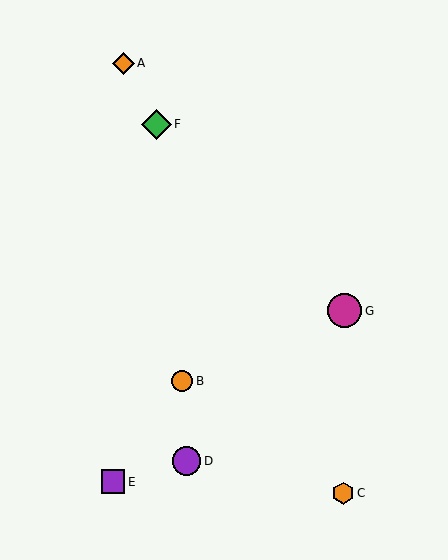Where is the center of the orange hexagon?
The center of the orange hexagon is at (343, 493).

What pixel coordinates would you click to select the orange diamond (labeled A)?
Click at (123, 63) to select the orange diamond A.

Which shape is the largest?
The magenta circle (labeled G) is the largest.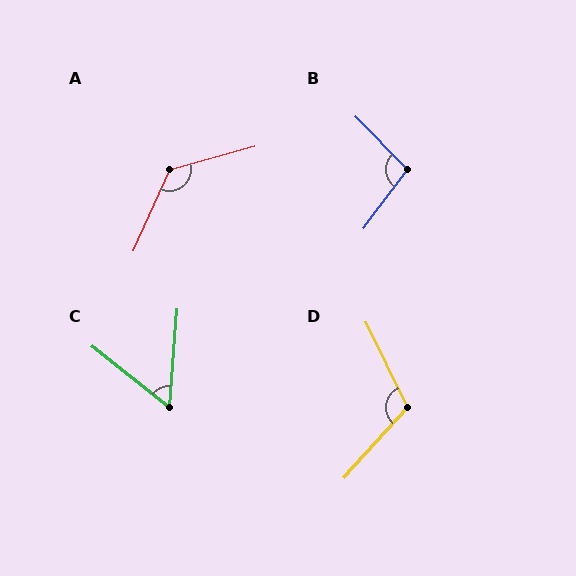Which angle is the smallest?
C, at approximately 56 degrees.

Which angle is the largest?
A, at approximately 130 degrees.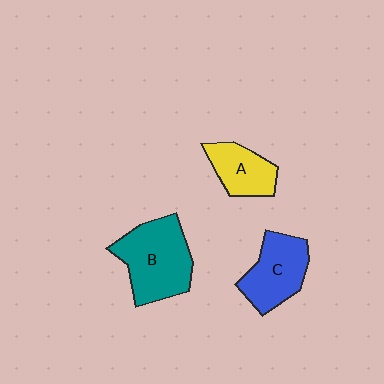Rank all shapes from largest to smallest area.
From largest to smallest: B (teal), C (blue), A (yellow).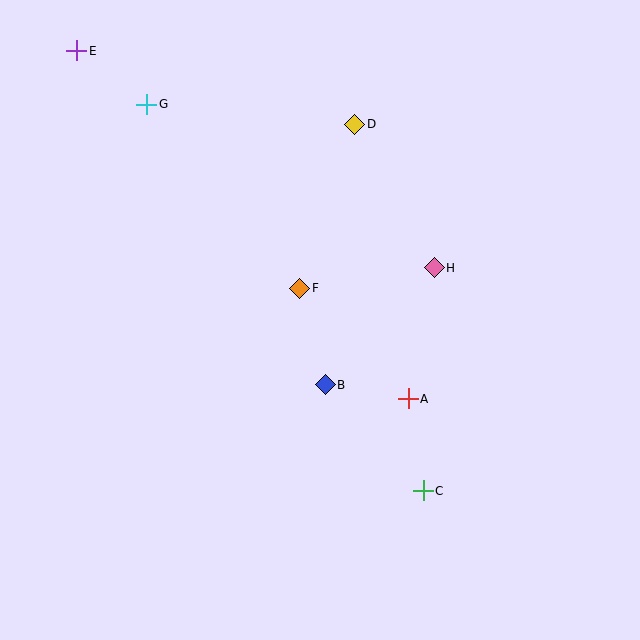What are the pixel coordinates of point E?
Point E is at (77, 51).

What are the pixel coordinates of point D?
Point D is at (355, 124).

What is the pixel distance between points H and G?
The distance between H and G is 331 pixels.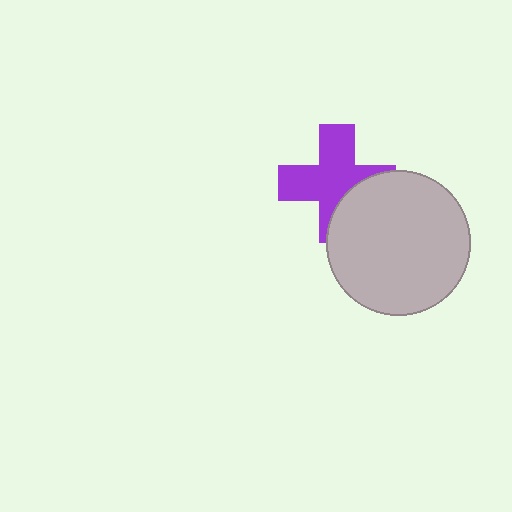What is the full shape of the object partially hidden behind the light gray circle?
The partially hidden object is a purple cross.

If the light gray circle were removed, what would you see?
You would see the complete purple cross.